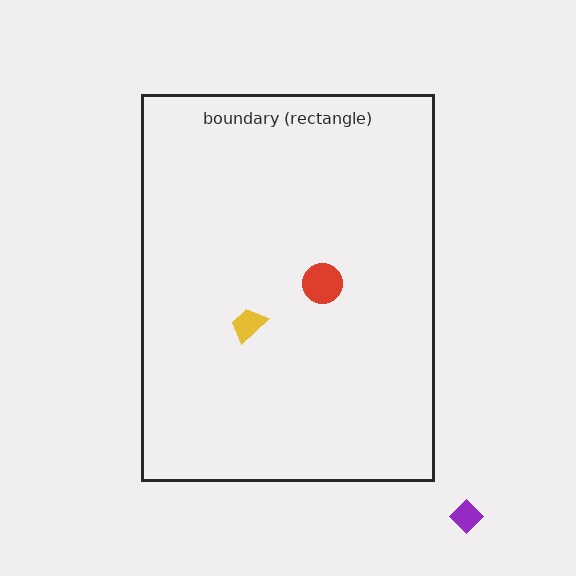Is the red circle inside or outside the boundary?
Inside.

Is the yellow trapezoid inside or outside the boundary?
Inside.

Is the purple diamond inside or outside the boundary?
Outside.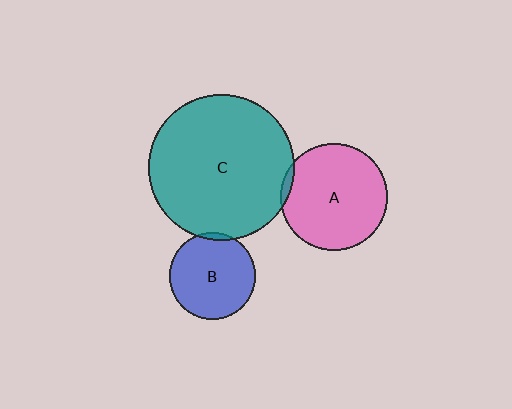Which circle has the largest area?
Circle C (teal).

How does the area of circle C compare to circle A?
Approximately 1.9 times.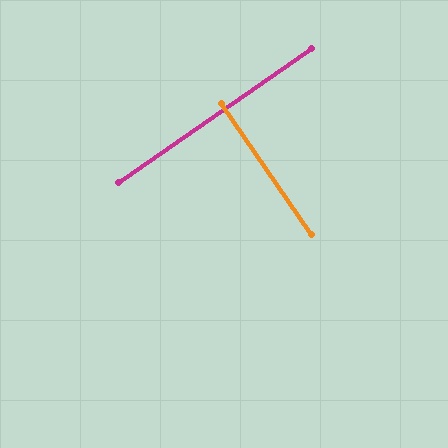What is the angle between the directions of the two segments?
Approximately 90 degrees.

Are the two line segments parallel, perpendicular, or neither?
Perpendicular — they meet at approximately 90°.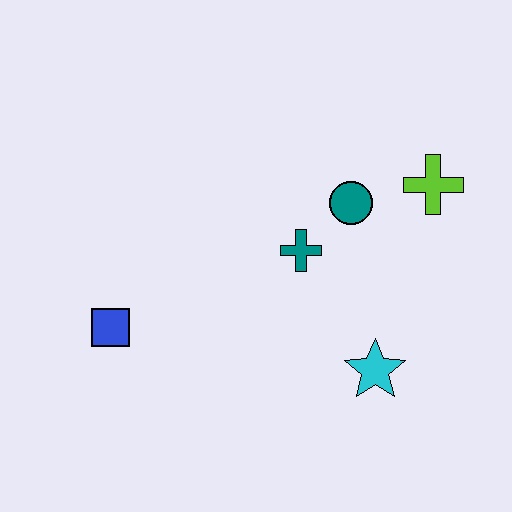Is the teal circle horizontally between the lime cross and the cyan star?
No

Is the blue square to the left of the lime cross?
Yes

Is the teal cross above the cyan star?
Yes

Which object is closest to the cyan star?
The teal cross is closest to the cyan star.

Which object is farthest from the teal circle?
The blue square is farthest from the teal circle.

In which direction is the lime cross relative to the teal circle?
The lime cross is to the right of the teal circle.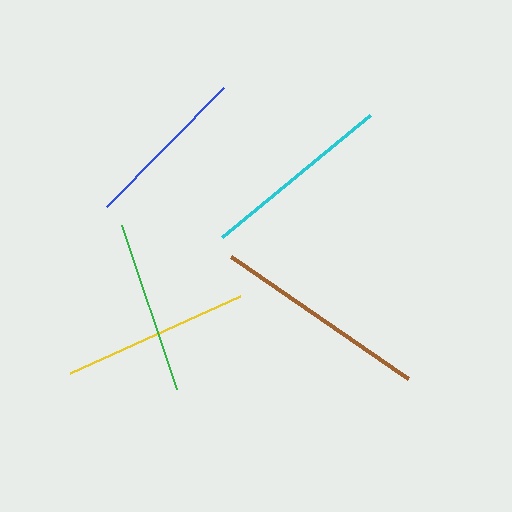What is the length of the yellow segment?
The yellow segment is approximately 186 pixels long.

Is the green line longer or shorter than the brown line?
The brown line is longer than the green line.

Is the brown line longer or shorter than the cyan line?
The brown line is longer than the cyan line.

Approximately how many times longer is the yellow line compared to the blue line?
The yellow line is approximately 1.1 times the length of the blue line.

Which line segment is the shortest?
The blue line is the shortest at approximately 167 pixels.